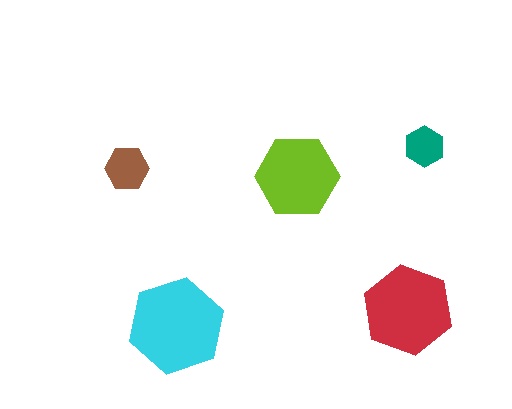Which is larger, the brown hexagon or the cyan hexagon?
The cyan one.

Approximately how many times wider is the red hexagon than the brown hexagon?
About 2 times wider.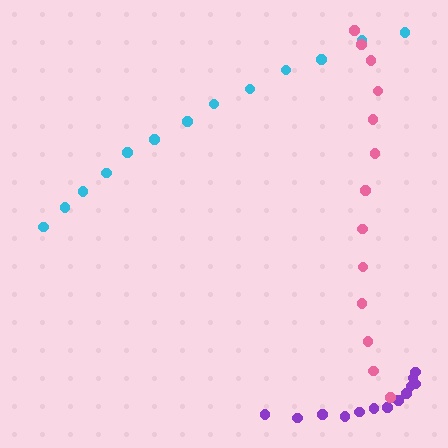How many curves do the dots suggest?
There are 3 distinct paths.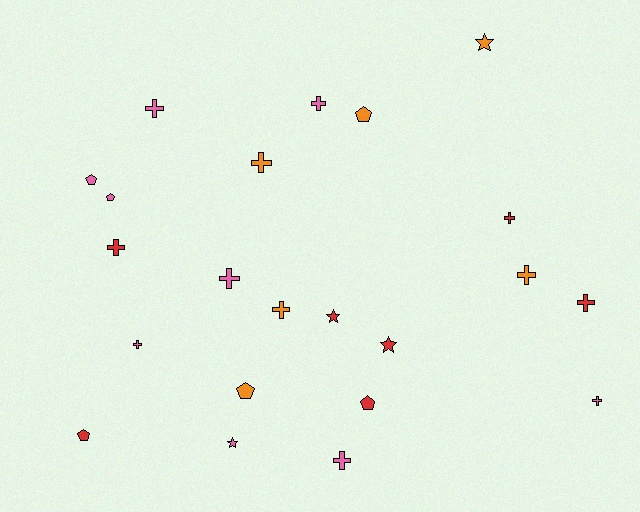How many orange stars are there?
There is 1 orange star.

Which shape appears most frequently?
Cross, with 12 objects.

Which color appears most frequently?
Pink, with 9 objects.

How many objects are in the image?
There are 22 objects.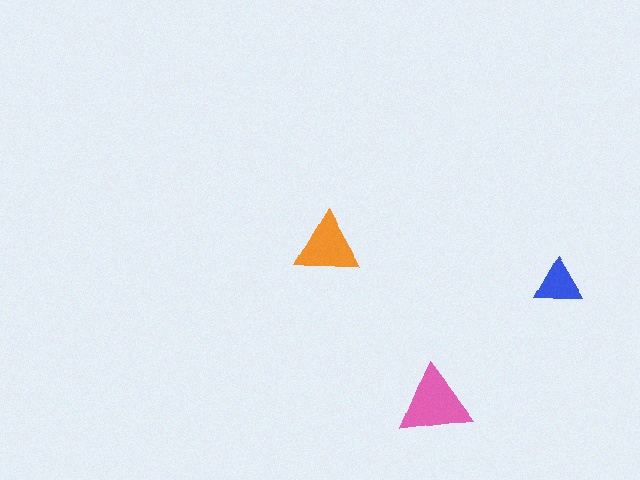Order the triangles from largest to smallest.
the pink one, the orange one, the blue one.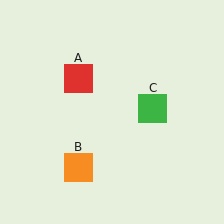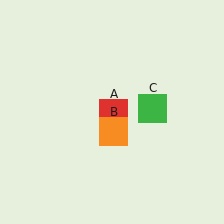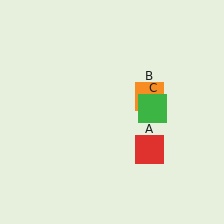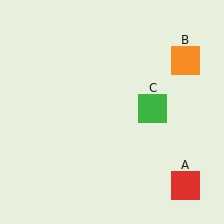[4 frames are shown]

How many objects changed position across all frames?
2 objects changed position: red square (object A), orange square (object B).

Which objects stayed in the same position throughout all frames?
Green square (object C) remained stationary.